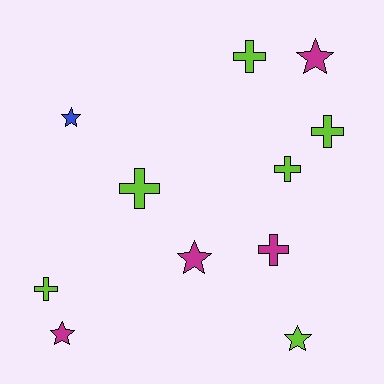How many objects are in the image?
There are 11 objects.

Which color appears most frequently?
Lime, with 6 objects.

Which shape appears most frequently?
Cross, with 6 objects.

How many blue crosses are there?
There are no blue crosses.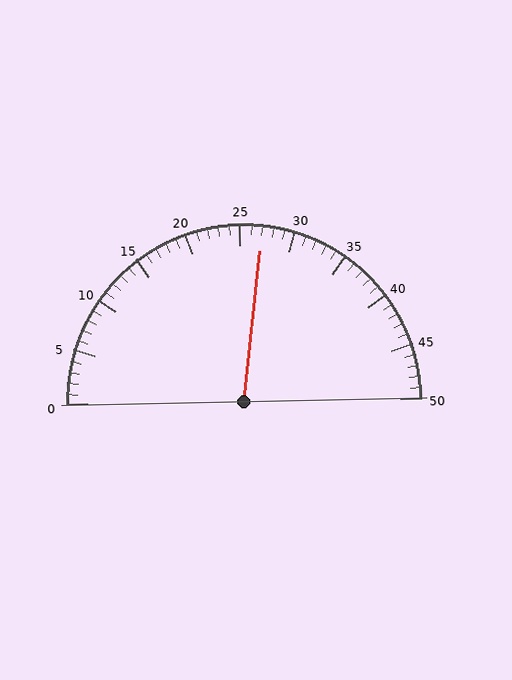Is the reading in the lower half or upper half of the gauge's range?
The reading is in the upper half of the range (0 to 50).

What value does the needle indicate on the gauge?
The needle indicates approximately 27.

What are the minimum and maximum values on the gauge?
The gauge ranges from 0 to 50.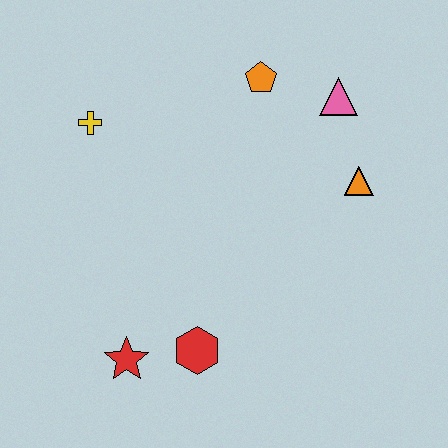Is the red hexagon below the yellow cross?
Yes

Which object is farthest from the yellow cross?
The orange triangle is farthest from the yellow cross.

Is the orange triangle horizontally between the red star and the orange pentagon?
No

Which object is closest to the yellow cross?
The orange pentagon is closest to the yellow cross.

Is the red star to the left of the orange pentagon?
Yes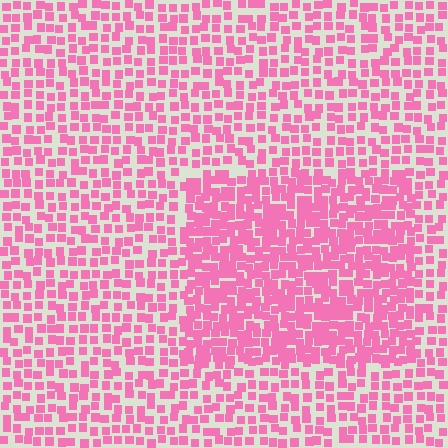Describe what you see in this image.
The image contains small pink elements arranged at two different densities. A rectangle-shaped region is visible where the elements are more densely packed than the surrounding area.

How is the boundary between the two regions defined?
The boundary is defined by a change in element density (approximately 1.7x ratio). All elements are the same color, size, and shape.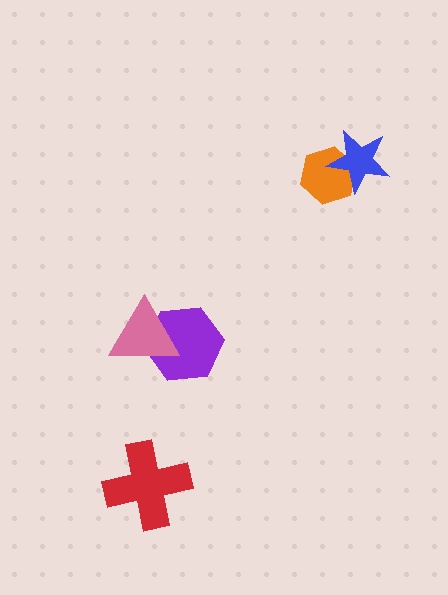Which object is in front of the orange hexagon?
The blue star is in front of the orange hexagon.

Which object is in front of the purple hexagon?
The pink triangle is in front of the purple hexagon.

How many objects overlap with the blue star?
1 object overlaps with the blue star.